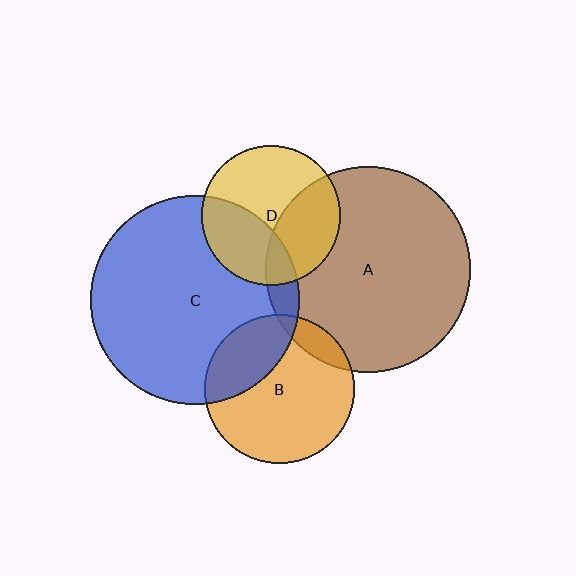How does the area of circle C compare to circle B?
Approximately 2.0 times.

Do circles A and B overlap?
Yes.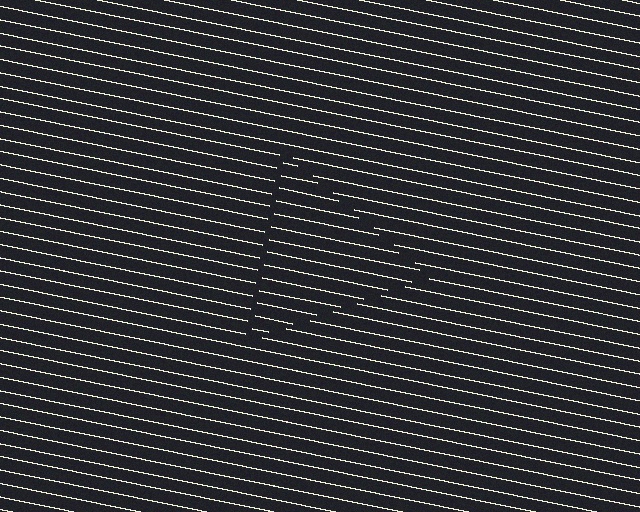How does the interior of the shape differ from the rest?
The interior of the shape contains the same grating, shifted by half a period — the contour is defined by the phase discontinuity where line-ends from the inner and outer gratings abut.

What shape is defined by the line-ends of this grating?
An illusory triangle. The interior of the shape contains the same grating, shifted by half a period — the contour is defined by the phase discontinuity where line-ends from the inner and outer gratings abut.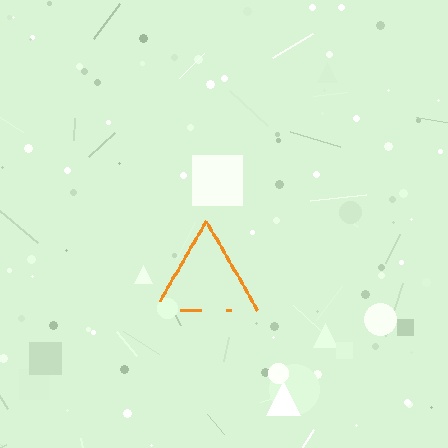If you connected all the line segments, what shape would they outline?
They would outline a triangle.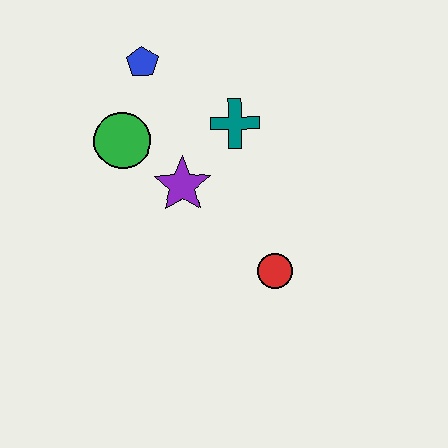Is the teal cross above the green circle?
Yes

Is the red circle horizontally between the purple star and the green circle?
No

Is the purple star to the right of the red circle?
No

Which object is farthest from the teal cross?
The red circle is farthest from the teal cross.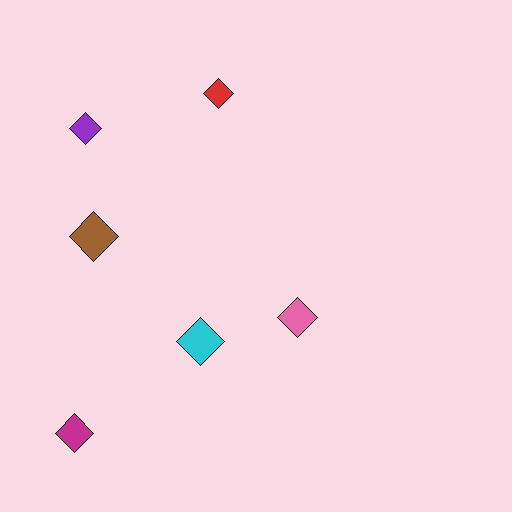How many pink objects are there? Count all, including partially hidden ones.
There is 1 pink object.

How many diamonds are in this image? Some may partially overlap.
There are 6 diamonds.